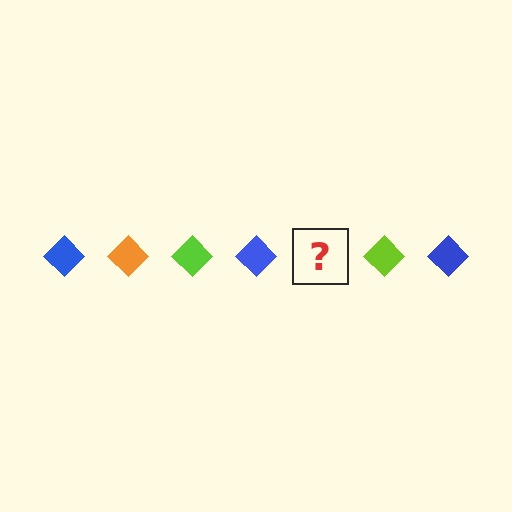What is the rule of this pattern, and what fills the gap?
The rule is that the pattern cycles through blue, orange, lime diamonds. The gap should be filled with an orange diamond.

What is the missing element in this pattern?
The missing element is an orange diamond.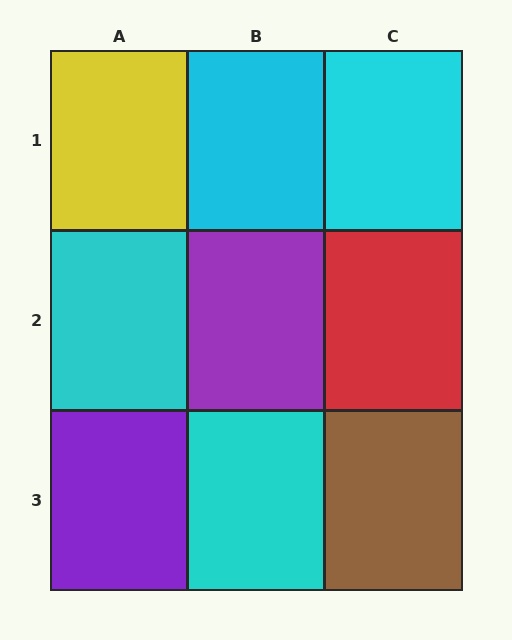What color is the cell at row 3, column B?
Cyan.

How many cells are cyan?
4 cells are cyan.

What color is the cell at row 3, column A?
Purple.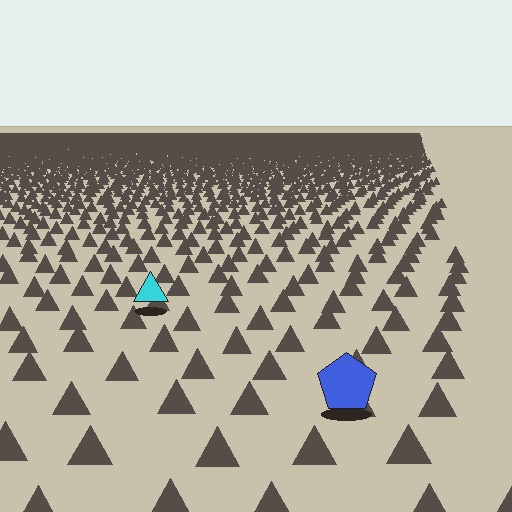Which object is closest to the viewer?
The blue pentagon is closest. The texture marks near it are larger and more spread out.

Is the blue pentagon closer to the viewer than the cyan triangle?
Yes. The blue pentagon is closer — you can tell from the texture gradient: the ground texture is coarser near it.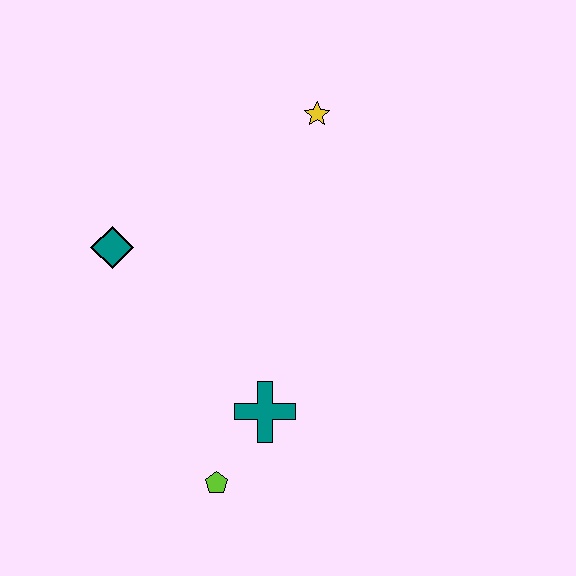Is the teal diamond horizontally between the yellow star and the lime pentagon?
No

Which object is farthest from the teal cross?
The yellow star is farthest from the teal cross.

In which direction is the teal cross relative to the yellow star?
The teal cross is below the yellow star.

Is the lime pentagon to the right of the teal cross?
No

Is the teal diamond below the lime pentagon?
No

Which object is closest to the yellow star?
The teal diamond is closest to the yellow star.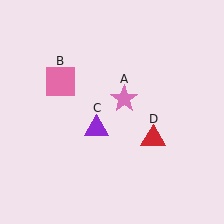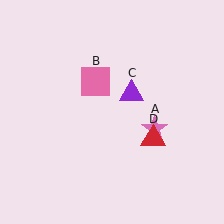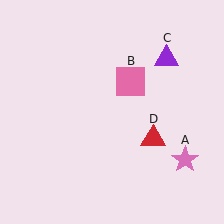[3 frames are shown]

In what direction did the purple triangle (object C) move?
The purple triangle (object C) moved up and to the right.